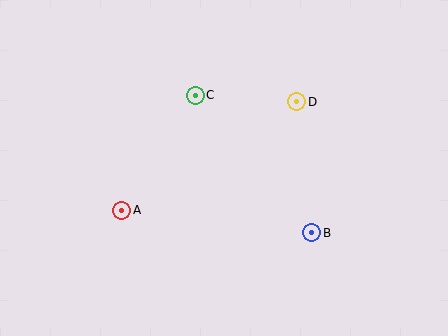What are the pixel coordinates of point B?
Point B is at (312, 233).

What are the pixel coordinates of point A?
Point A is at (122, 210).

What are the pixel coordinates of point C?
Point C is at (195, 95).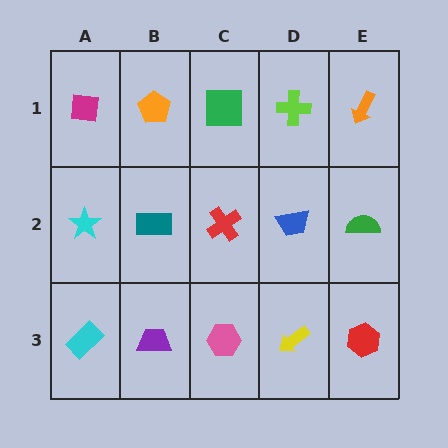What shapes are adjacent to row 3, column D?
A blue trapezoid (row 2, column D), a pink hexagon (row 3, column C), a red hexagon (row 3, column E).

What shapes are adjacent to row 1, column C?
A red cross (row 2, column C), an orange pentagon (row 1, column B), a lime cross (row 1, column D).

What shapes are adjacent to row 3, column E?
A green semicircle (row 2, column E), a yellow arrow (row 3, column D).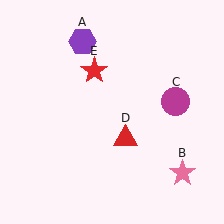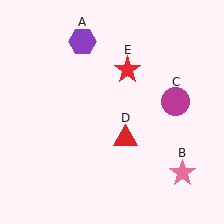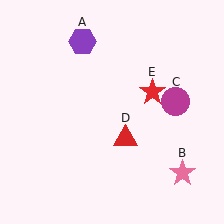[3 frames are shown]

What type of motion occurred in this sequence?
The red star (object E) rotated clockwise around the center of the scene.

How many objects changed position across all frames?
1 object changed position: red star (object E).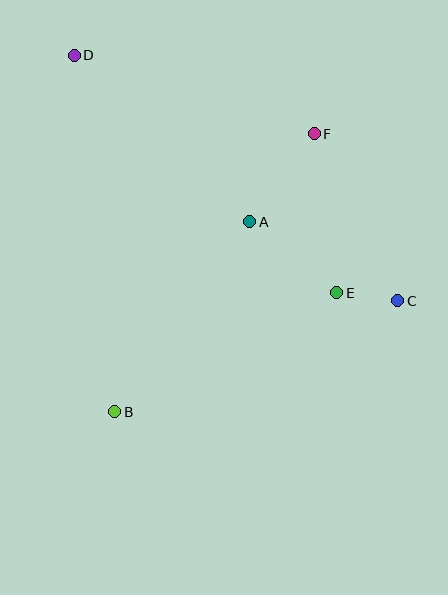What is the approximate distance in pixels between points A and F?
The distance between A and F is approximately 109 pixels.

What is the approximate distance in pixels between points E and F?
The distance between E and F is approximately 160 pixels.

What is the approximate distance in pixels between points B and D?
The distance between B and D is approximately 359 pixels.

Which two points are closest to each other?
Points C and E are closest to each other.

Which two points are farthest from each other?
Points C and D are farthest from each other.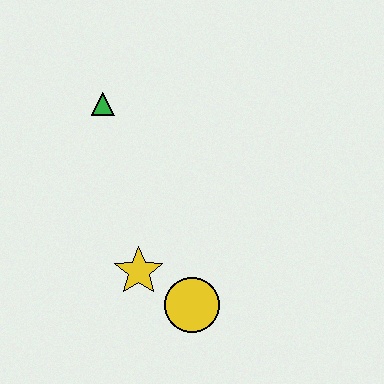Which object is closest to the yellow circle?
The yellow star is closest to the yellow circle.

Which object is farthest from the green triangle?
The yellow circle is farthest from the green triangle.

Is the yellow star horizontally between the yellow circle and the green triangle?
Yes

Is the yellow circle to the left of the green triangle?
No